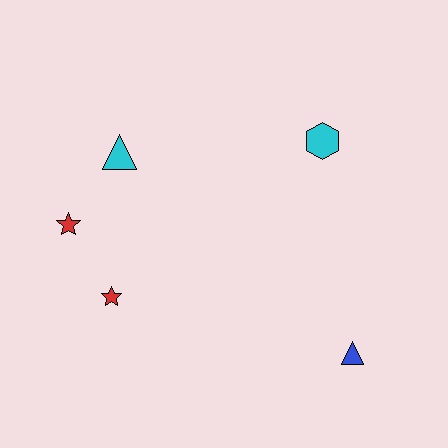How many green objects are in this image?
There are no green objects.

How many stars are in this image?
There are 2 stars.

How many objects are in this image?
There are 5 objects.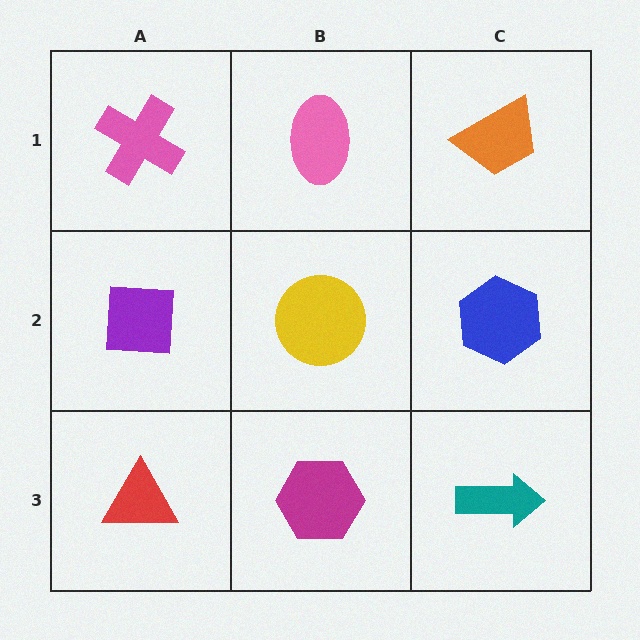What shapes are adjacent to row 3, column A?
A purple square (row 2, column A), a magenta hexagon (row 3, column B).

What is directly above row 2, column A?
A pink cross.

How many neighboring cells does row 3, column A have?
2.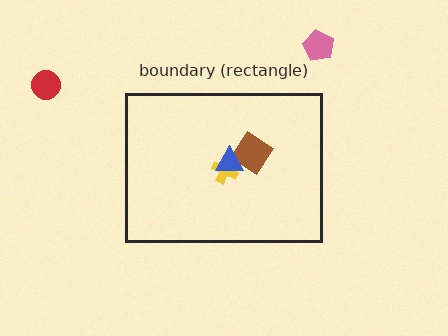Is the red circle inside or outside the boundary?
Outside.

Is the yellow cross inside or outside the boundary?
Inside.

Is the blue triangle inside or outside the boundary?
Inside.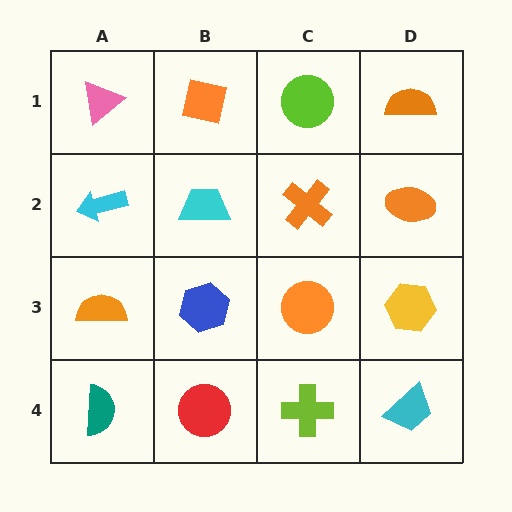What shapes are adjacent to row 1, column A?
A cyan arrow (row 2, column A), an orange square (row 1, column B).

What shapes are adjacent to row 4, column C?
An orange circle (row 3, column C), a red circle (row 4, column B), a cyan trapezoid (row 4, column D).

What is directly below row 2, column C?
An orange circle.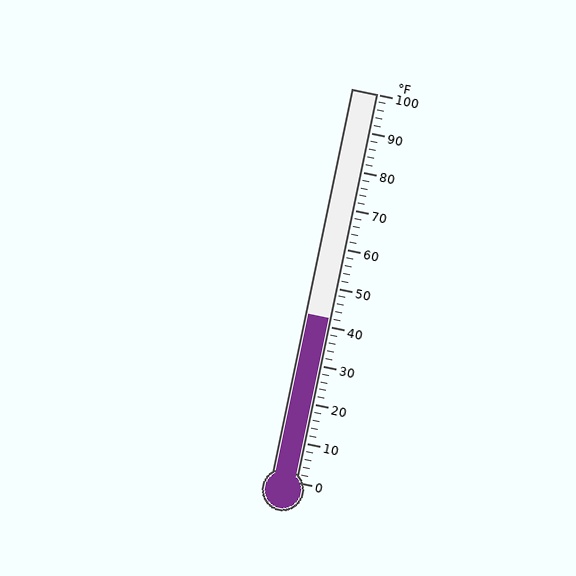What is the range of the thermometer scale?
The thermometer scale ranges from 0°F to 100°F.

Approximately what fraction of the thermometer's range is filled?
The thermometer is filled to approximately 40% of its range.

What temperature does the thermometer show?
The thermometer shows approximately 42°F.